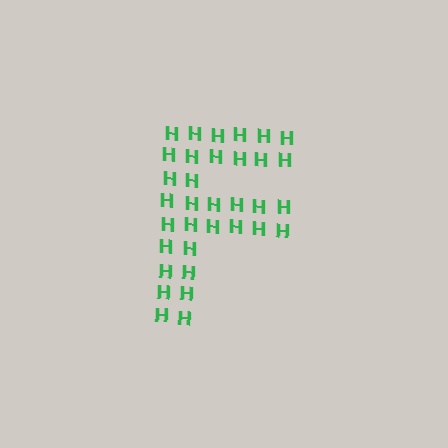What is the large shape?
The large shape is the letter F.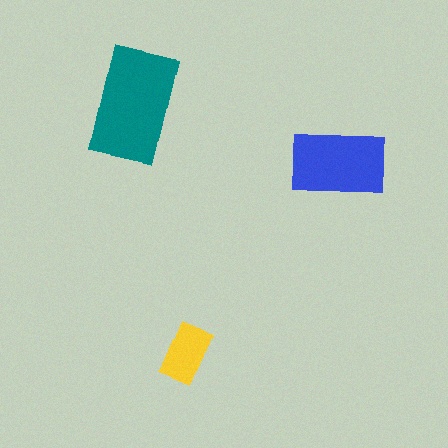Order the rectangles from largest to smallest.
the teal one, the blue one, the yellow one.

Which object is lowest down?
The yellow rectangle is bottommost.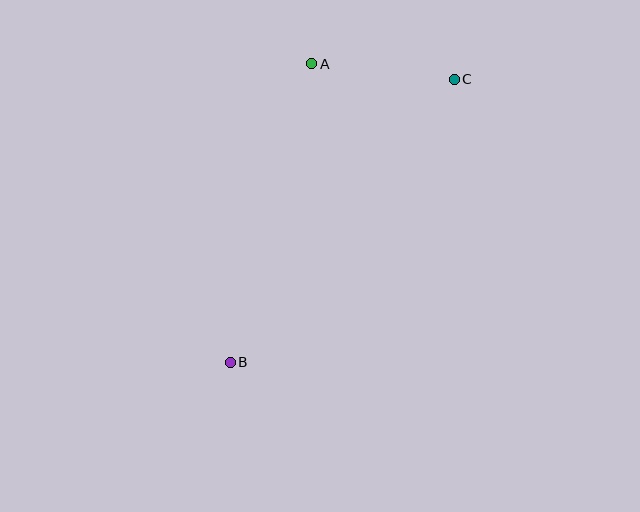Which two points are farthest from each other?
Points B and C are farthest from each other.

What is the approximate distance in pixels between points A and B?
The distance between A and B is approximately 309 pixels.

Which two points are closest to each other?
Points A and C are closest to each other.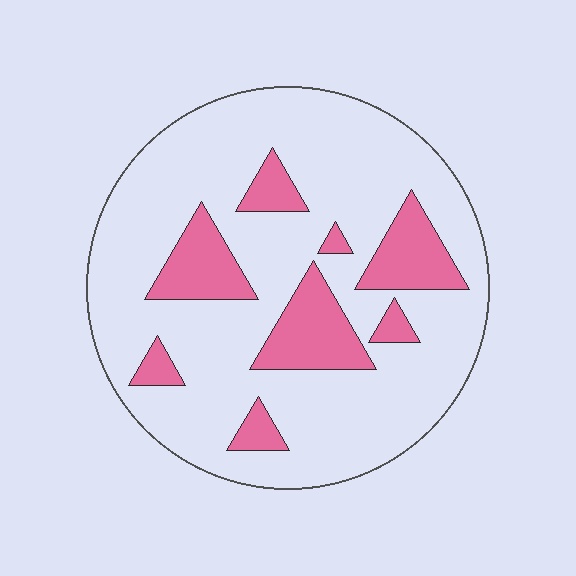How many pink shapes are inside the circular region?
8.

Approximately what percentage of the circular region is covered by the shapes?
Approximately 20%.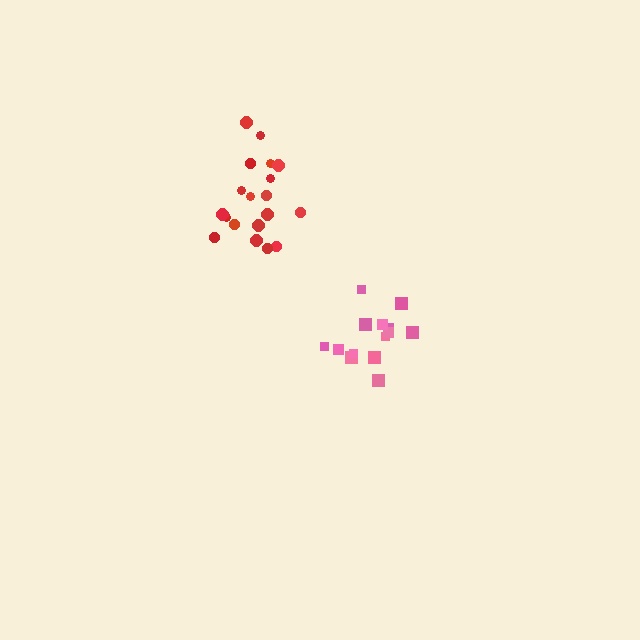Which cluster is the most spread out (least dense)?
Pink.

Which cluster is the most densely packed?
Red.